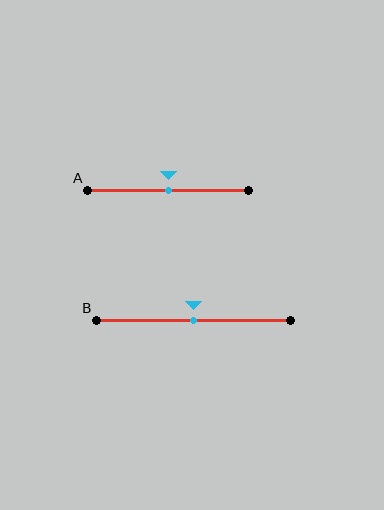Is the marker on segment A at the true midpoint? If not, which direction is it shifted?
Yes, the marker on segment A is at the true midpoint.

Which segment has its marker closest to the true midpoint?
Segment A has its marker closest to the true midpoint.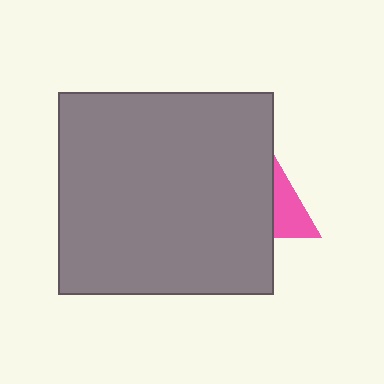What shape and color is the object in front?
The object in front is a gray rectangle.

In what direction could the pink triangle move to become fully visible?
The pink triangle could move right. That would shift it out from behind the gray rectangle entirely.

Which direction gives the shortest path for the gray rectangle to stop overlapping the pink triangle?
Moving left gives the shortest separation.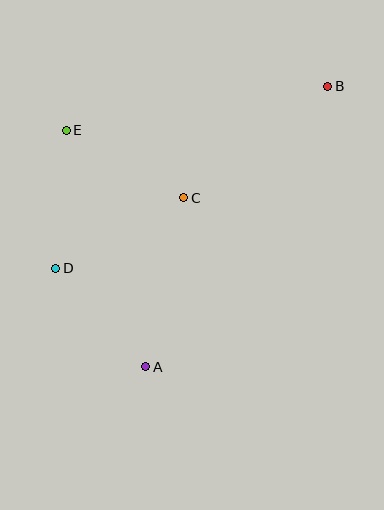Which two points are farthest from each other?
Points A and B are farthest from each other.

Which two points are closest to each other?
Points A and D are closest to each other.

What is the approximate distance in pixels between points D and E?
The distance between D and E is approximately 138 pixels.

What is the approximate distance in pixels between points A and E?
The distance between A and E is approximately 249 pixels.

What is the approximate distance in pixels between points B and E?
The distance between B and E is approximately 266 pixels.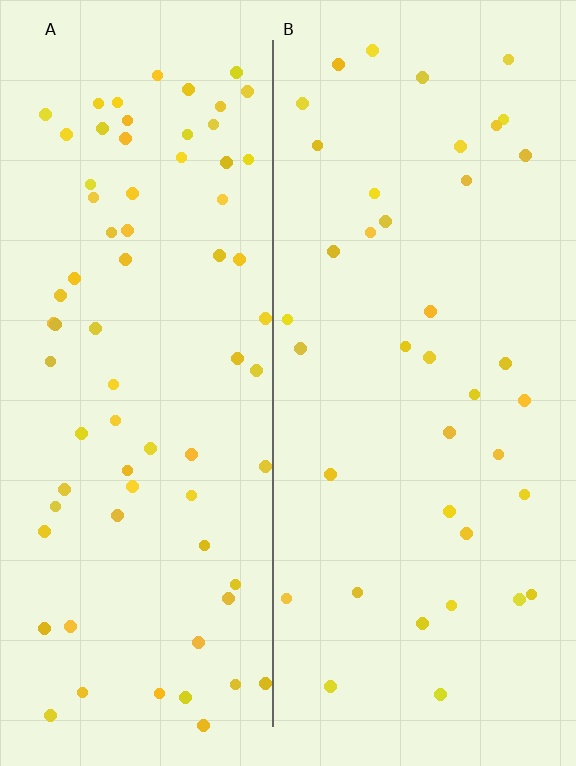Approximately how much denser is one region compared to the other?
Approximately 1.9× — region A over region B.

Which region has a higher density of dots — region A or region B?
A (the left).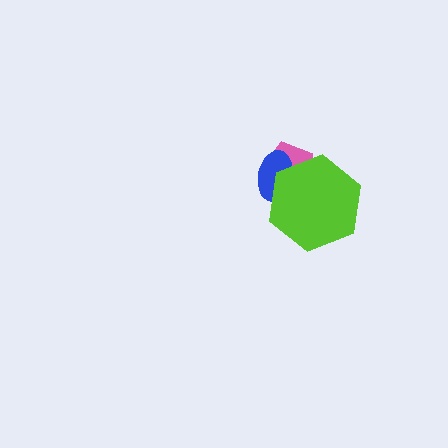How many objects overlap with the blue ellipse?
2 objects overlap with the blue ellipse.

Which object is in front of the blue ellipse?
The lime hexagon is in front of the blue ellipse.